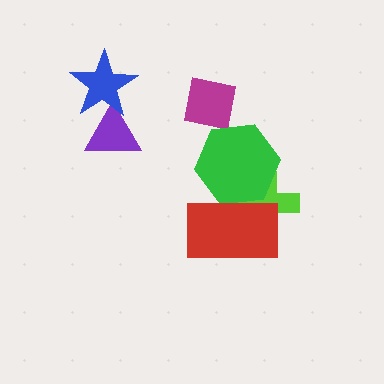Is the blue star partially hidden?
No, no other shape covers it.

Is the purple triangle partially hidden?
Yes, it is partially covered by another shape.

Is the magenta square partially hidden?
Yes, it is partially covered by another shape.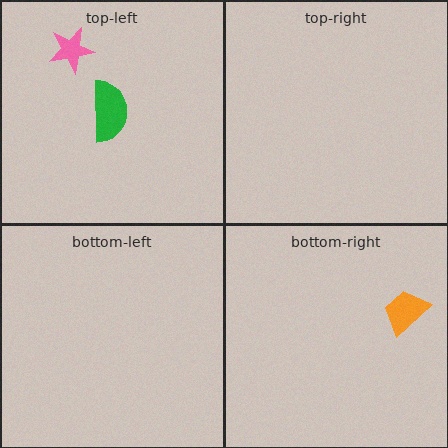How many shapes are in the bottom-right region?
1.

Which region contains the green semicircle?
The top-left region.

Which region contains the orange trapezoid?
The bottom-right region.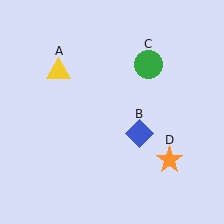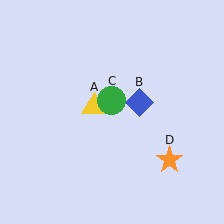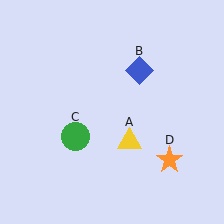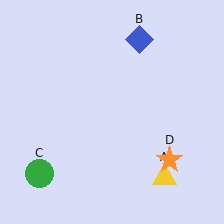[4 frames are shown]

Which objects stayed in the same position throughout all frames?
Orange star (object D) remained stationary.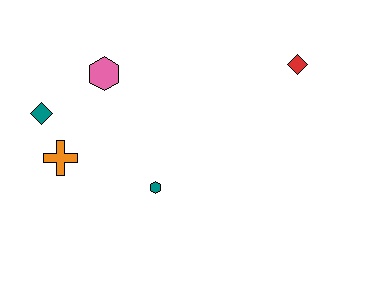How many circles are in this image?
There are no circles.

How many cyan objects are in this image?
There are no cyan objects.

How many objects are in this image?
There are 5 objects.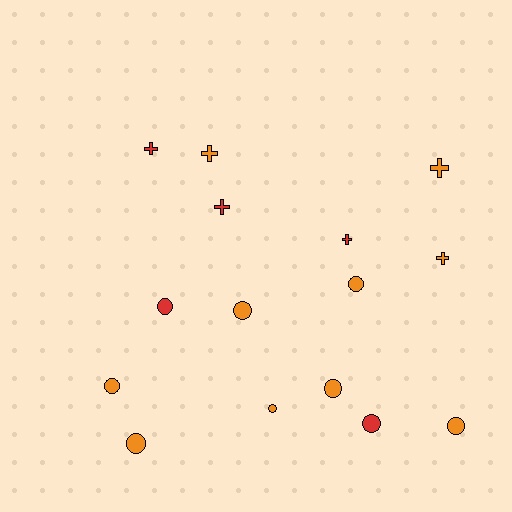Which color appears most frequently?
Orange, with 10 objects.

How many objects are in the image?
There are 15 objects.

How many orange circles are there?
There are 7 orange circles.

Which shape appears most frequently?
Circle, with 9 objects.